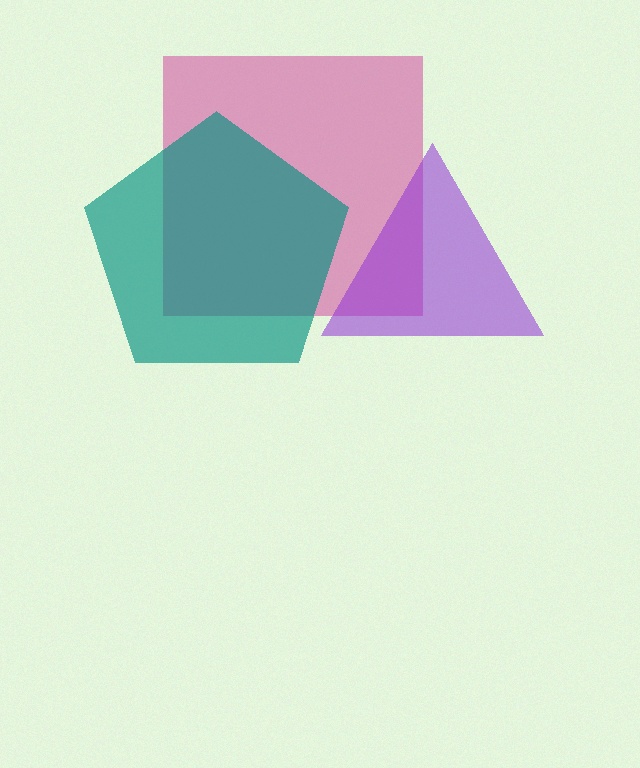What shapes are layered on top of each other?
The layered shapes are: a magenta square, a teal pentagon, a purple triangle.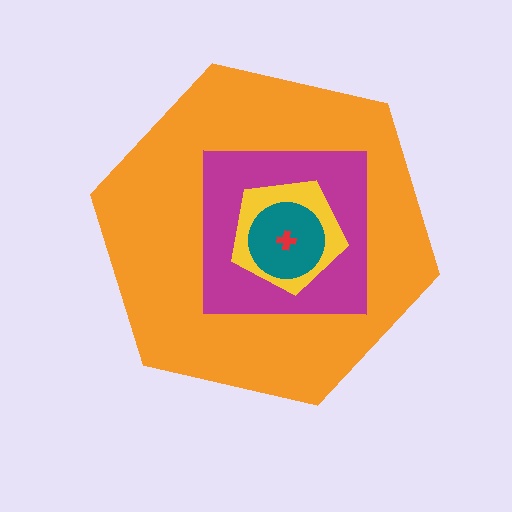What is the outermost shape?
The orange hexagon.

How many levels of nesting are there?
5.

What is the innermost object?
The red cross.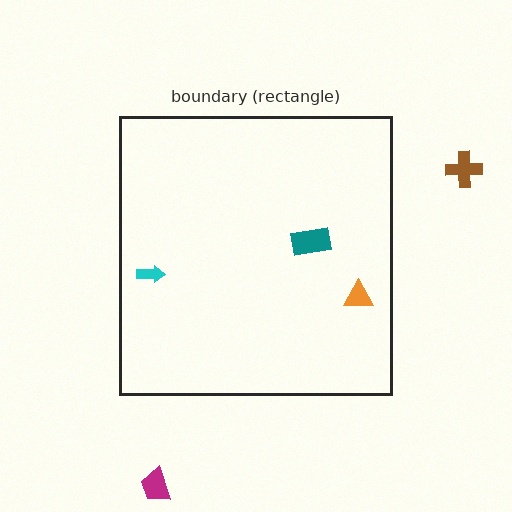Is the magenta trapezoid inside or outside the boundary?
Outside.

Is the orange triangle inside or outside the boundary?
Inside.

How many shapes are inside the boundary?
3 inside, 2 outside.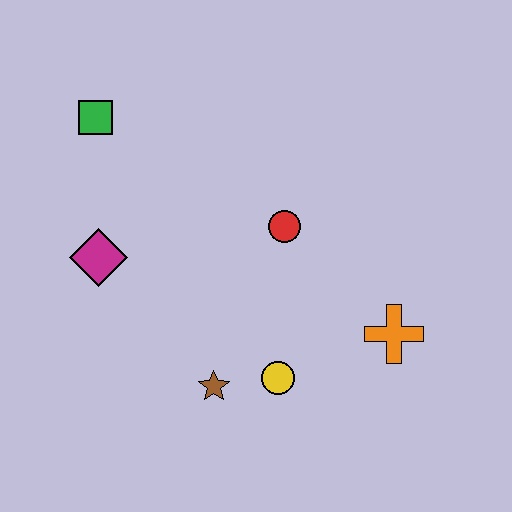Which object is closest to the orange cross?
The yellow circle is closest to the orange cross.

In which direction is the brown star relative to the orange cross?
The brown star is to the left of the orange cross.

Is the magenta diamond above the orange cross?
Yes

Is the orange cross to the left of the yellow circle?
No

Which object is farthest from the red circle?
The green square is farthest from the red circle.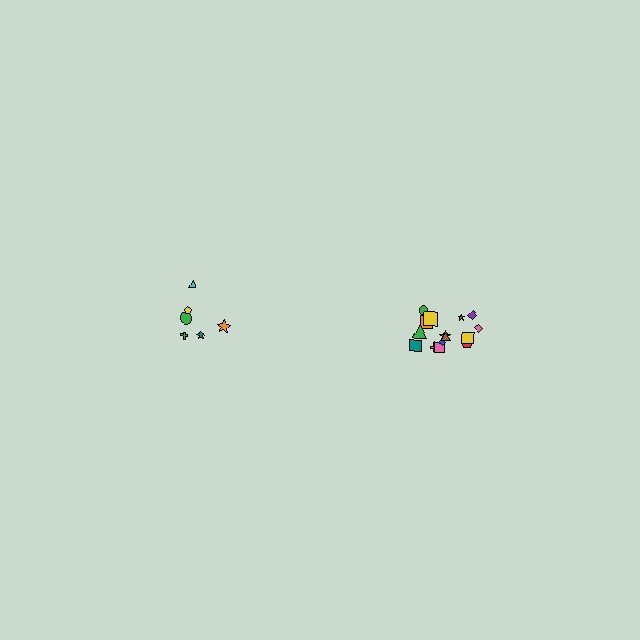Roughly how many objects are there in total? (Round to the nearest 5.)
Roughly 20 objects in total.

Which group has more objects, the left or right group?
The right group.